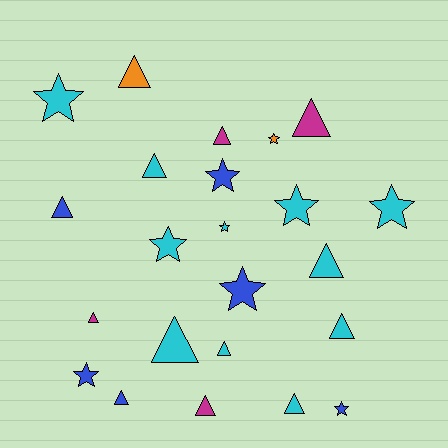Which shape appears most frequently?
Triangle, with 13 objects.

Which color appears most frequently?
Cyan, with 11 objects.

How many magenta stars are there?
There are no magenta stars.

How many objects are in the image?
There are 23 objects.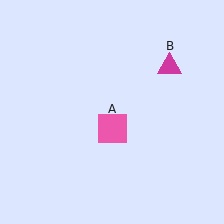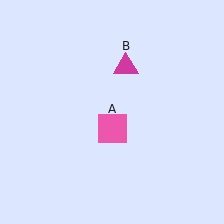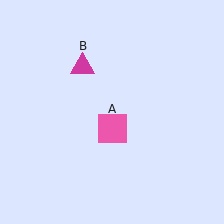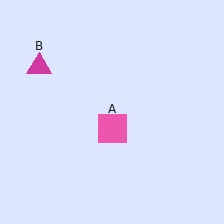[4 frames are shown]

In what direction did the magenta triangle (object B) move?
The magenta triangle (object B) moved left.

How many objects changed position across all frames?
1 object changed position: magenta triangle (object B).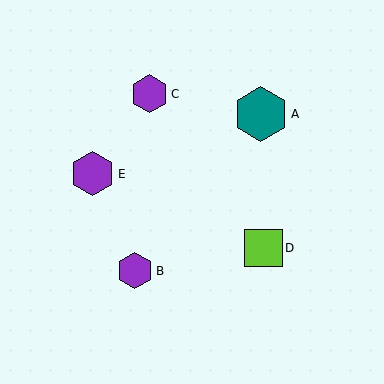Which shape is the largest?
The teal hexagon (labeled A) is the largest.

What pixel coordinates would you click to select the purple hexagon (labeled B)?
Click at (135, 271) to select the purple hexagon B.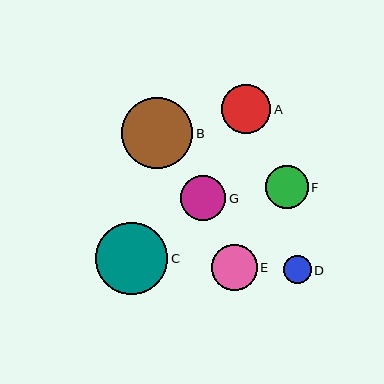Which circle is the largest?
Circle C is the largest with a size of approximately 72 pixels.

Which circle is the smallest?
Circle D is the smallest with a size of approximately 28 pixels.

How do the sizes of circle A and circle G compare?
Circle A and circle G are approximately the same size.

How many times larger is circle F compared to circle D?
Circle F is approximately 1.5 times the size of circle D.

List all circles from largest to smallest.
From largest to smallest: C, B, A, E, G, F, D.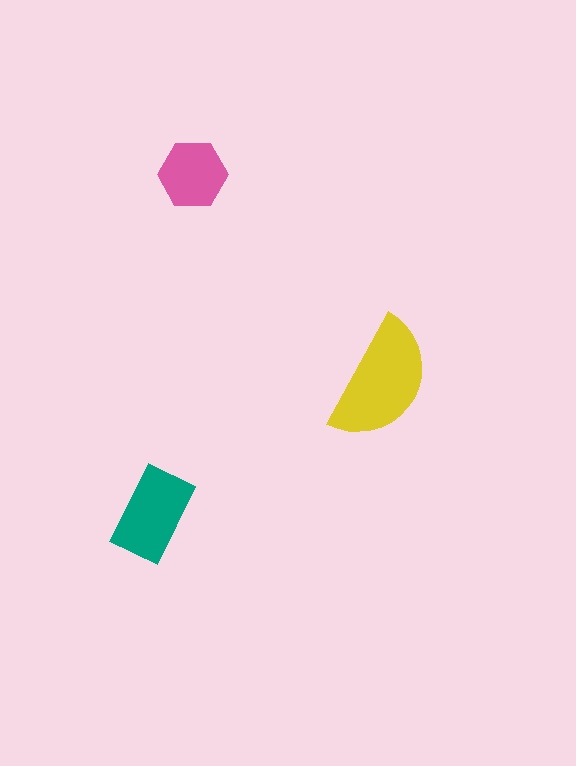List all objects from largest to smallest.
The yellow semicircle, the teal rectangle, the pink hexagon.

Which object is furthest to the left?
The teal rectangle is leftmost.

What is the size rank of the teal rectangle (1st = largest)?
2nd.